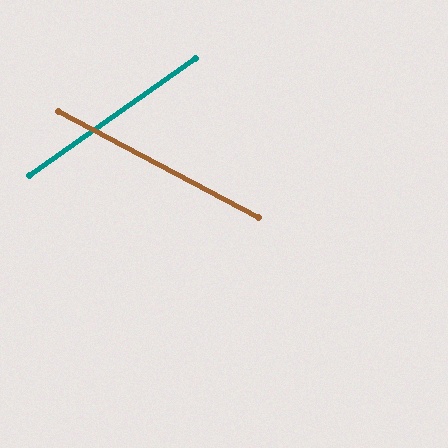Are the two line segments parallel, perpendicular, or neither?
Neither parallel nor perpendicular — they differ by about 63°.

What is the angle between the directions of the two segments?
Approximately 63 degrees.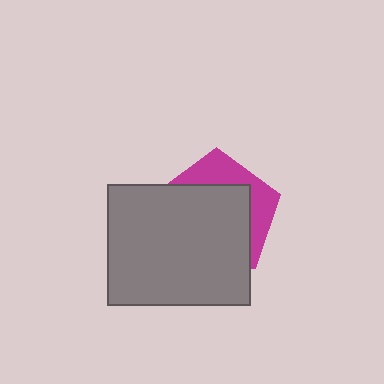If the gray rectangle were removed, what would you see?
You would see the complete magenta pentagon.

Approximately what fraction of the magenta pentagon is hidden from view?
Roughly 69% of the magenta pentagon is hidden behind the gray rectangle.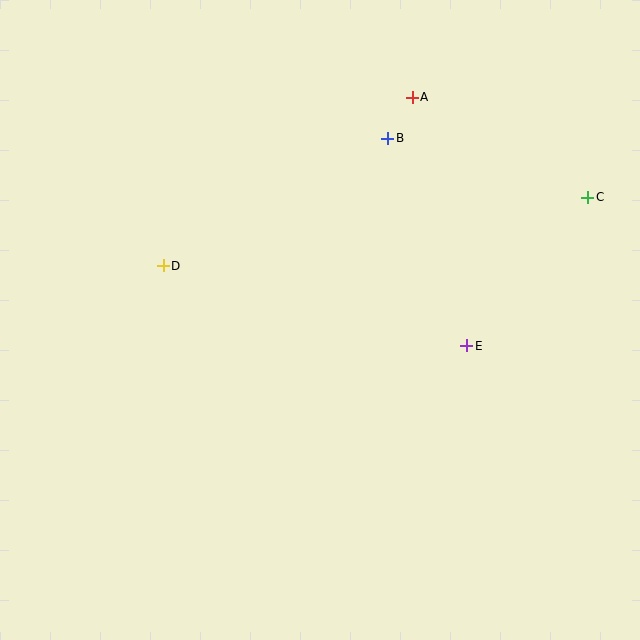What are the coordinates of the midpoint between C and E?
The midpoint between C and E is at (527, 271).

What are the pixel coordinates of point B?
Point B is at (388, 138).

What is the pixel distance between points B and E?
The distance between B and E is 222 pixels.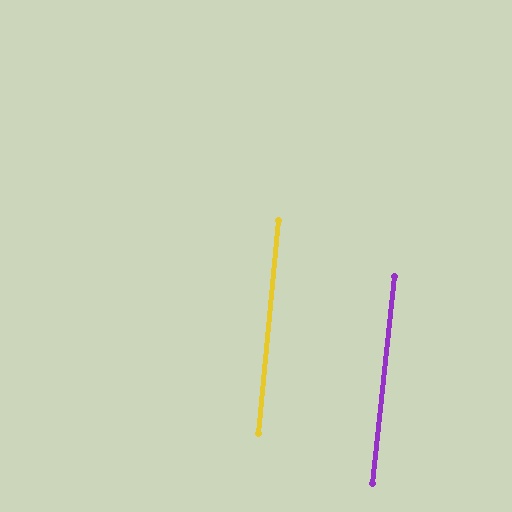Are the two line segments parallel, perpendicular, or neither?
Parallel — their directions differ by only 0.9°.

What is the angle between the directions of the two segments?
Approximately 1 degree.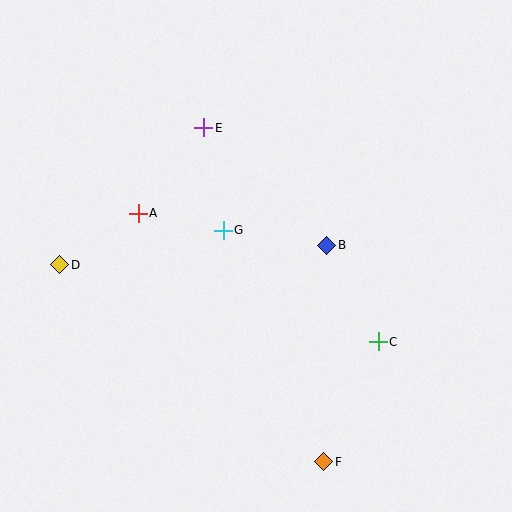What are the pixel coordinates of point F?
Point F is at (324, 462).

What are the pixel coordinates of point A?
Point A is at (138, 213).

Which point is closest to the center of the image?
Point G at (223, 231) is closest to the center.